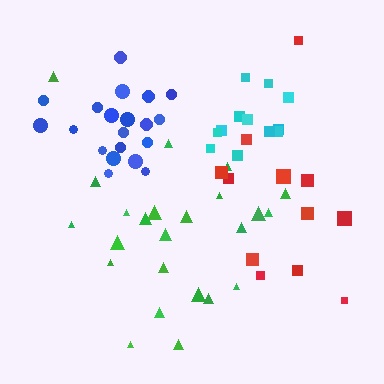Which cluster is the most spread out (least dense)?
Red.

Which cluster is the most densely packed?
Blue.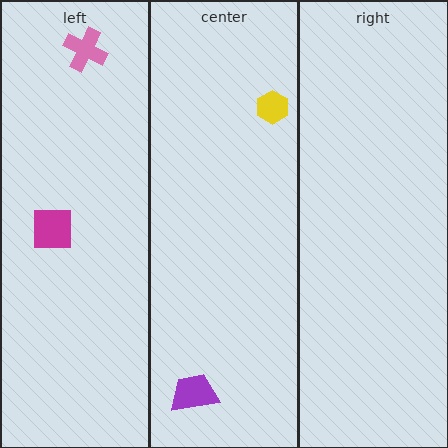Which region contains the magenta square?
The left region.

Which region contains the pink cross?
The left region.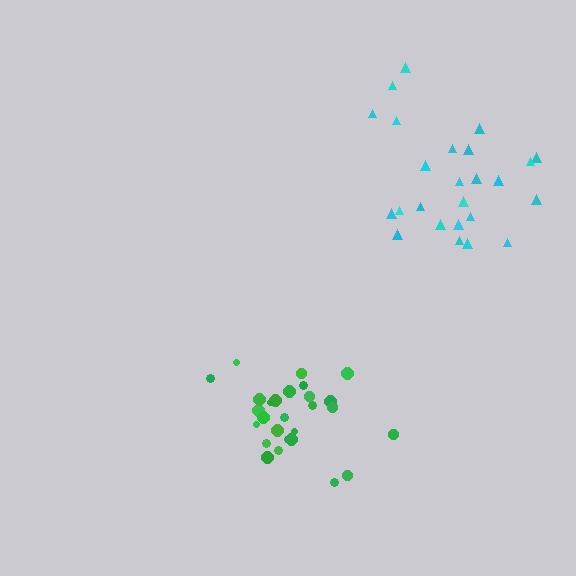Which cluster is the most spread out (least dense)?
Cyan.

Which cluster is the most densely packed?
Green.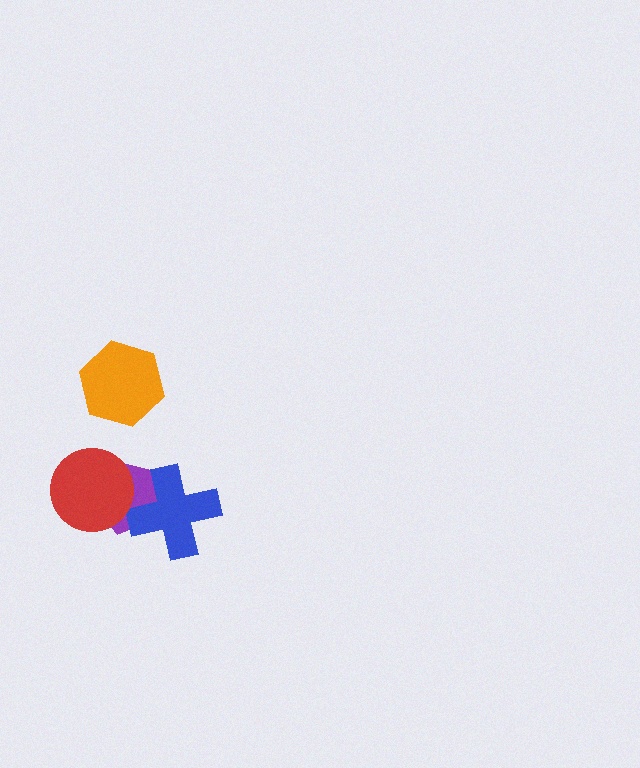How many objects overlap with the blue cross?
1 object overlaps with the blue cross.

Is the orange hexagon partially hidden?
No, no other shape covers it.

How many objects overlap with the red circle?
1 object overlaps with the red circle.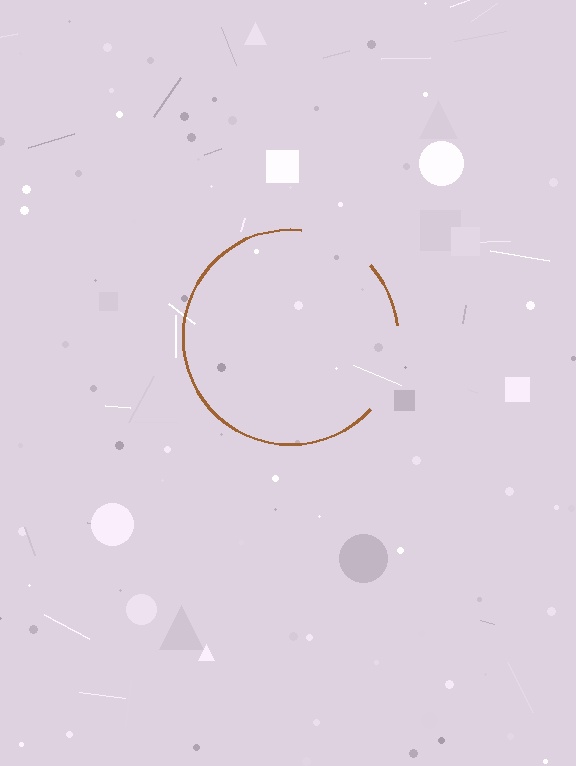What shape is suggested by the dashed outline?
The dashed outline suggests a circle.